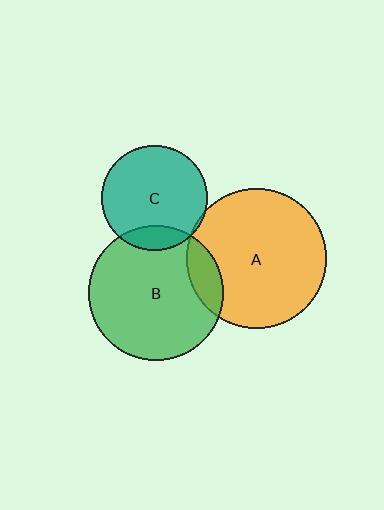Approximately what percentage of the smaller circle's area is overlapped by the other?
Approximately 15%.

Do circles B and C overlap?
Yes.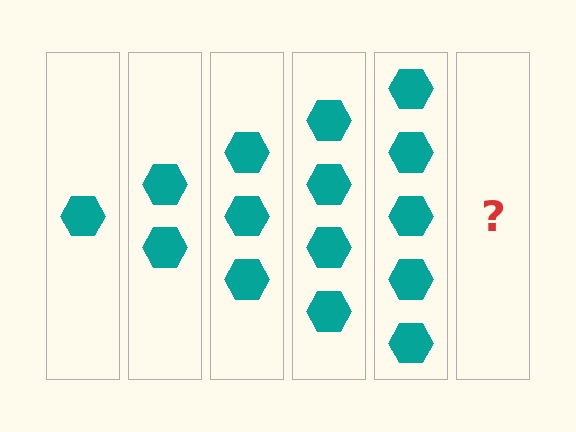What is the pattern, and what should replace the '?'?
The pattern is that each step adds one more hexagon. The '?' should be 6 hexagons.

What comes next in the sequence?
The next element should be 6 hexagons.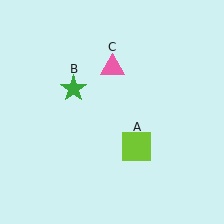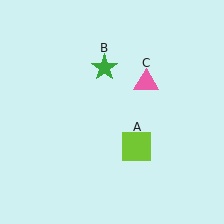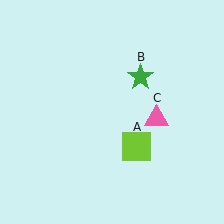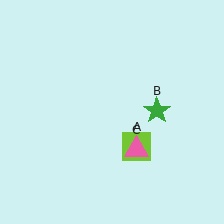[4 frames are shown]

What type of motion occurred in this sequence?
The green star (object B), pink triangle (object C) rotated clockwise around the center of the scene.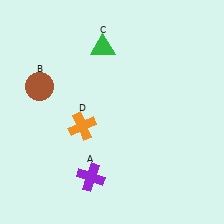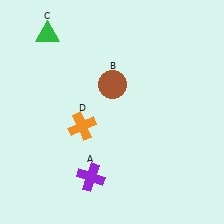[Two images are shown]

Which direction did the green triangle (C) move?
The green triangle (C) moved left.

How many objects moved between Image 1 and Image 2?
2 objects moved between the two images.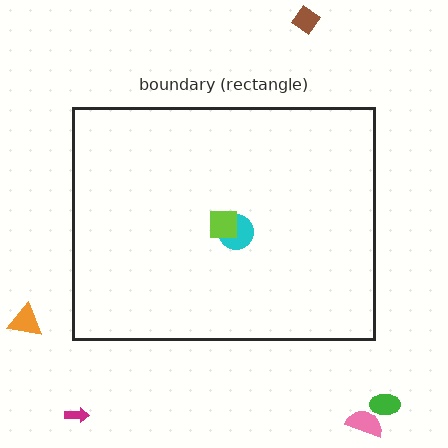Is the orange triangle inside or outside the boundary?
Outside.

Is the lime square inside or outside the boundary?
Inside.